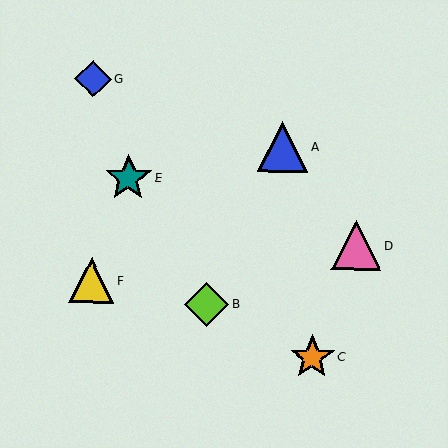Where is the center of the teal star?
The center of the teal star is at (128, 178).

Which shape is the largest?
The blue triangle (labeled A) is the largest.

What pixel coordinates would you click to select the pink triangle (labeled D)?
Click at (356, 245) to select the pink triangle D.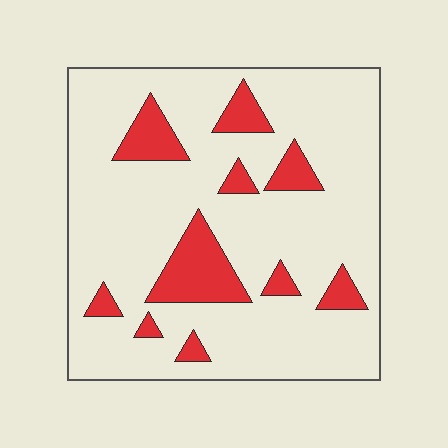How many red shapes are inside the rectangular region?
10.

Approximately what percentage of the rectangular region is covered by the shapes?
Approximately 15%.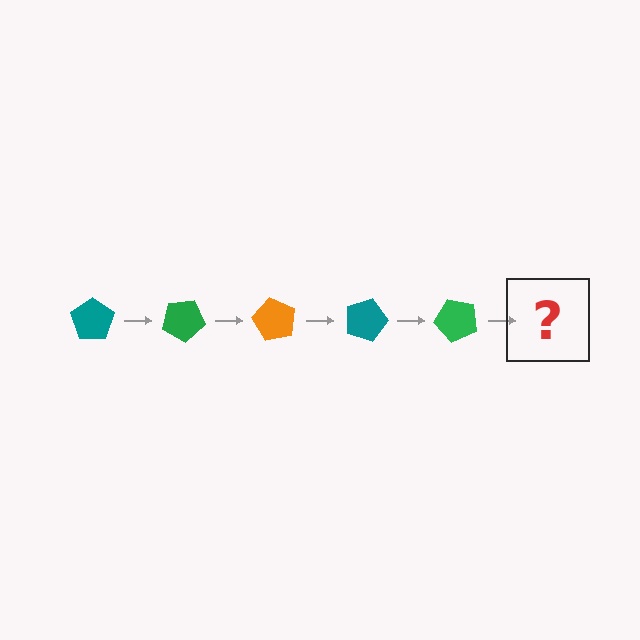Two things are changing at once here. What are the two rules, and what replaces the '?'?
The two rules are that it rotates 30 degrees each step and the color cycles through teal, green, and orange. The '?' should be an orange pentagon, rotated 150 degrees from the start.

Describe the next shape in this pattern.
It should be an orange pentagon, rotated 150 degrees from the start.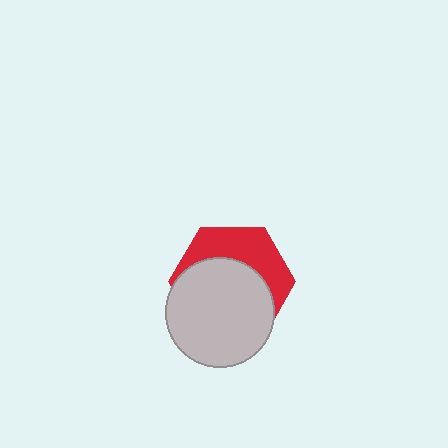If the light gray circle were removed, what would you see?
You would see the complete red hexagon.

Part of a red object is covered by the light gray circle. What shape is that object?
It is a hexagon.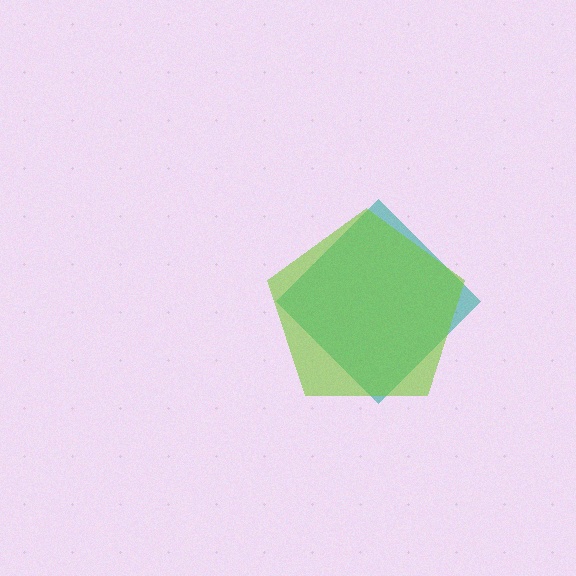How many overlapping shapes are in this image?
There are 2 overlapping shapes in the image.